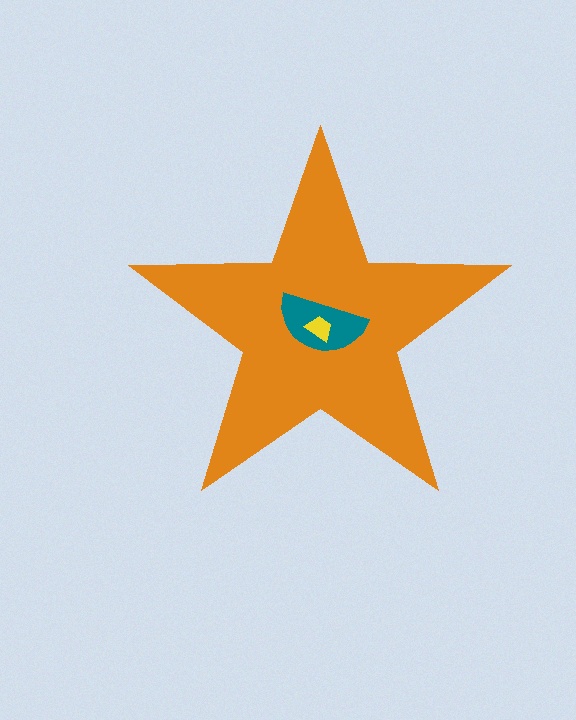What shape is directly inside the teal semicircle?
The yellow trapezoid.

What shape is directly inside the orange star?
The teal semicircle.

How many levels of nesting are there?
3.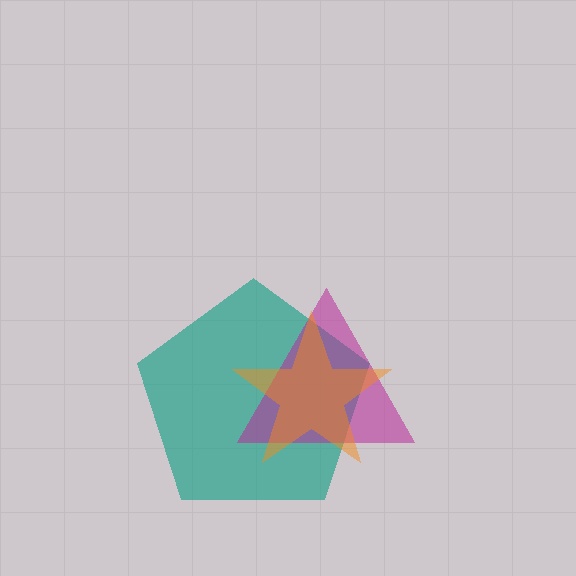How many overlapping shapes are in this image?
There are 3 overlapping shapes in the image.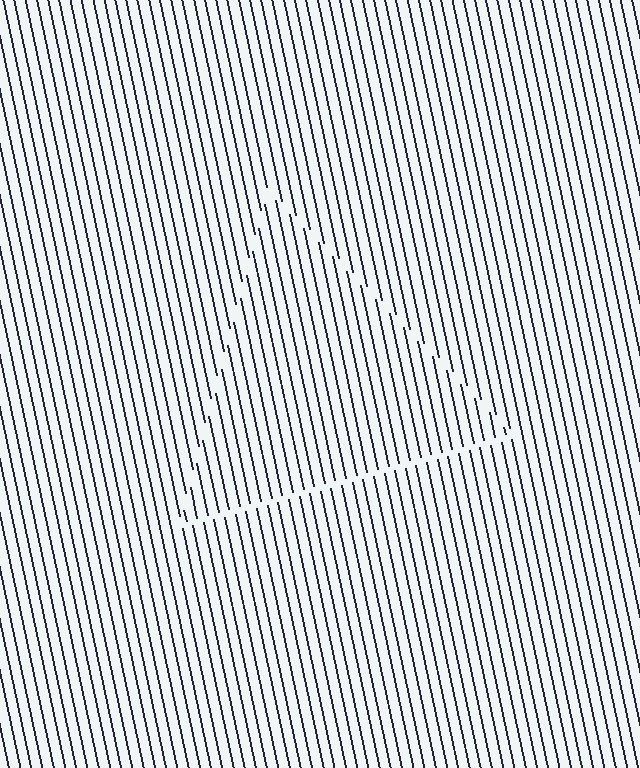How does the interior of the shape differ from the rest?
The interior of the shape contains the same grating, shifted by half a period — the contour is defined by the phase discontinuity where line-ends from the inner and outer gratings abut.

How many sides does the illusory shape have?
3 sides — the line-ends trace a triangle.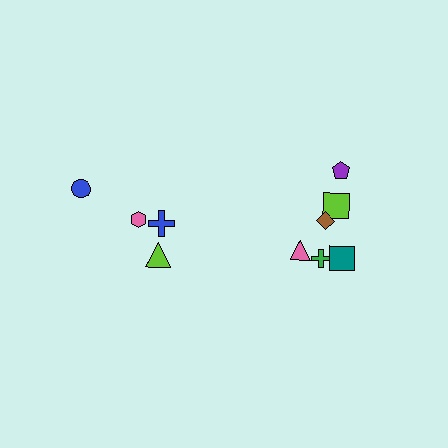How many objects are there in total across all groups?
There are 10 objects.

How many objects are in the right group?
There are 6 objects.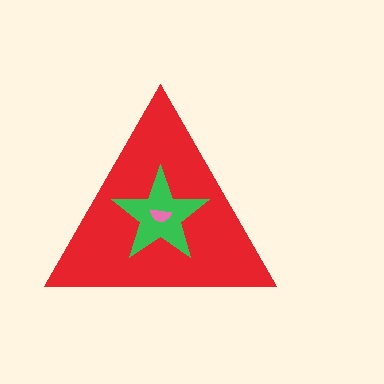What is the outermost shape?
The red triangle.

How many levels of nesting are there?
3.